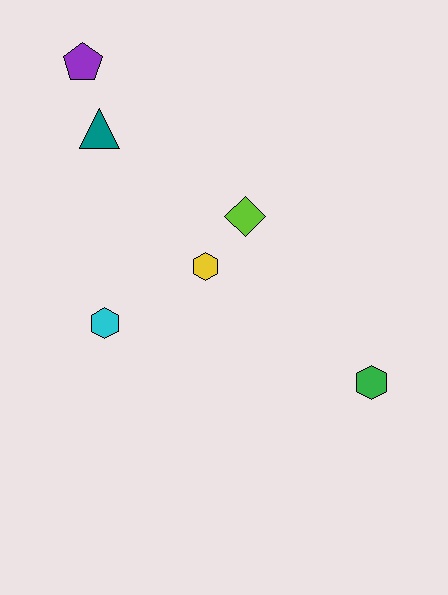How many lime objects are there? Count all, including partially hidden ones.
There is 1 lime object.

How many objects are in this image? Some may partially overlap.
There are 6 objects.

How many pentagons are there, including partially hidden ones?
There is 1 pentagon.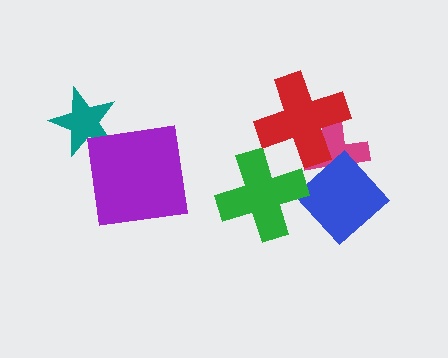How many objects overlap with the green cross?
1 object overlaps with the green cross.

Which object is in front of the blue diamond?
The green cross is in front of the blue diamond.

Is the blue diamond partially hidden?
Yes, it is partially covered by another shape.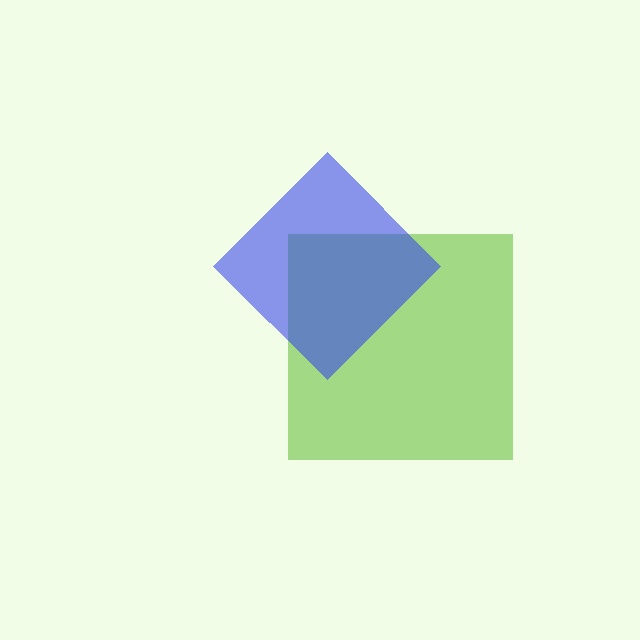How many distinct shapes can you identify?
There are 2 distinct shapes: a lime square, a blue diamond.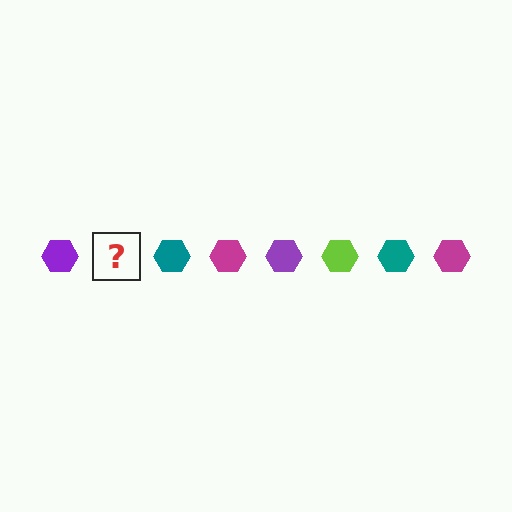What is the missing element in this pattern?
The missing element is a lime hexagon.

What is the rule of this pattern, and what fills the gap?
The rule is that the pattern cycles through purple, lime, teal, magenta hexagons. The gap should be filled with a lime hexagon.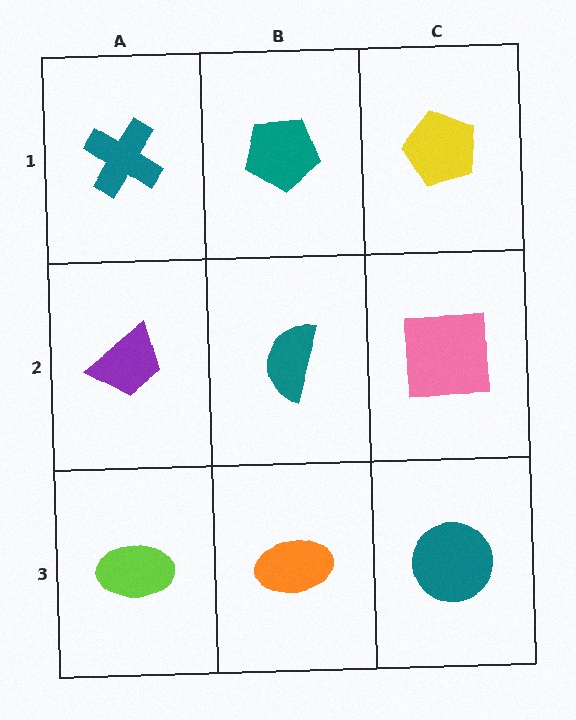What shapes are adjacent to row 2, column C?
A yellow pentagon (row 1, column C), a teal circle (row 3, column C), a teal semicircle (row 2, column B).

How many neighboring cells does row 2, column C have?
3.